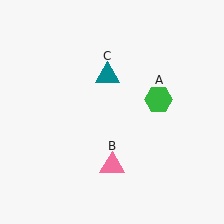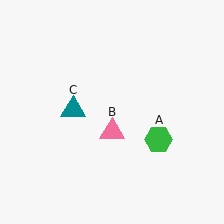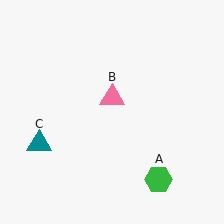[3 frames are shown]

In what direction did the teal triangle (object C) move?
The teal triangle (object C) moved down and to the left.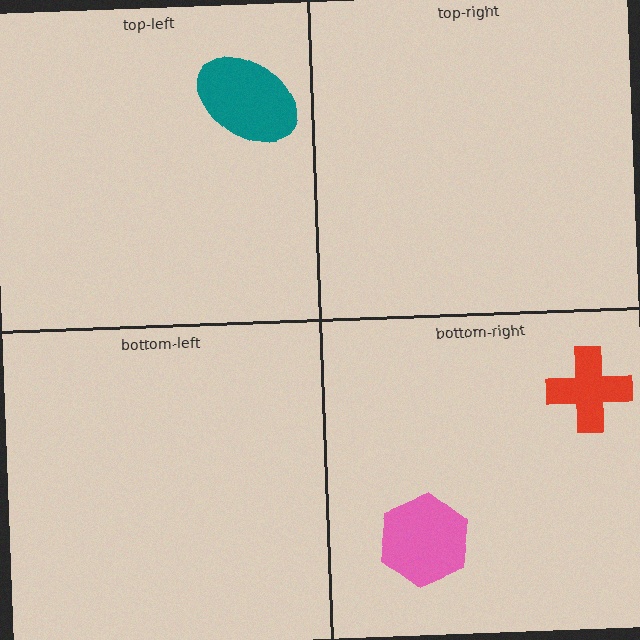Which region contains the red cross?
The bottom-right region.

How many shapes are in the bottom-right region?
2.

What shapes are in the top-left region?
The teal ellipse.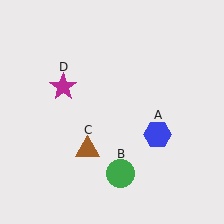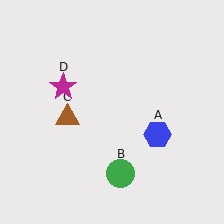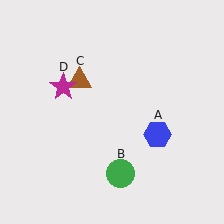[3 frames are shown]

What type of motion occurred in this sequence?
The brown triangle (object C) rotated clockwise around the center of the scene.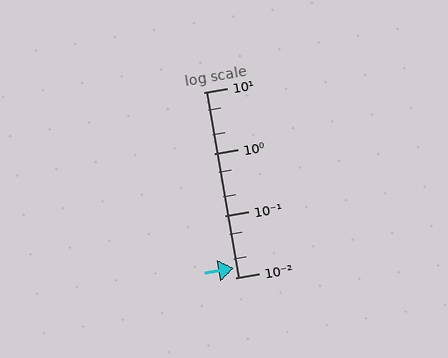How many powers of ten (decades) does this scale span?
The scale spans 3 decades, from 0.01 to 10.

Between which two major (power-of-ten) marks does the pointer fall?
The pointer is between 0.01 and 0.1.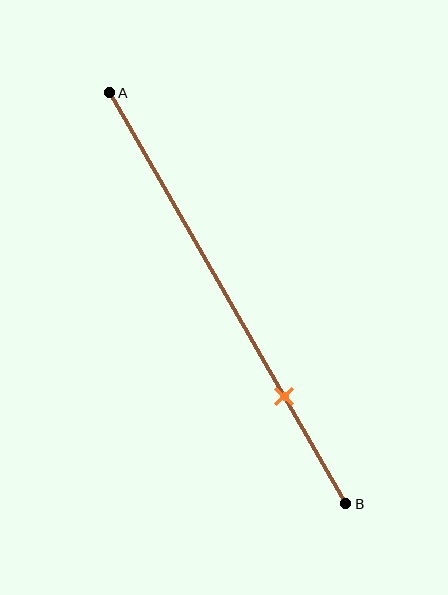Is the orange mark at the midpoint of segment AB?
No, the mark is at about 75% from A, not at the 50% midpoint.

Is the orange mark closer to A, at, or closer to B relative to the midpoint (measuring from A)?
The orange mark is closer to point B than the midpoint of segment AB.